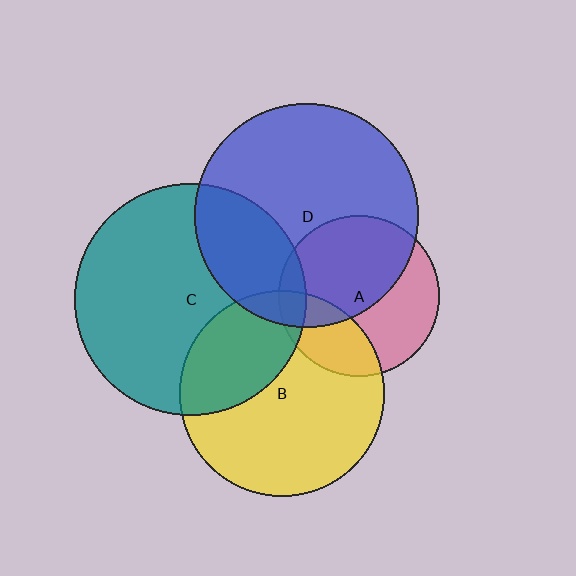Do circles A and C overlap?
Yes.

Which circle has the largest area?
Circle C (teal).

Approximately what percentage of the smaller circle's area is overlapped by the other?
Approximately 10%.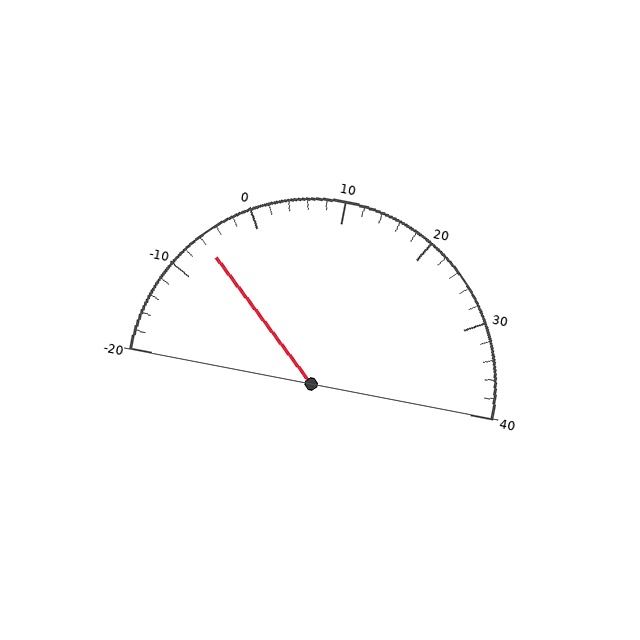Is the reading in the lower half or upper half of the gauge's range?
The reading is in the lower half of the range (-20 to 40).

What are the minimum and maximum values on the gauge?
The gauge ranges from -20 to 40.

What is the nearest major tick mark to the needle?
The nearest major tick mark is -10.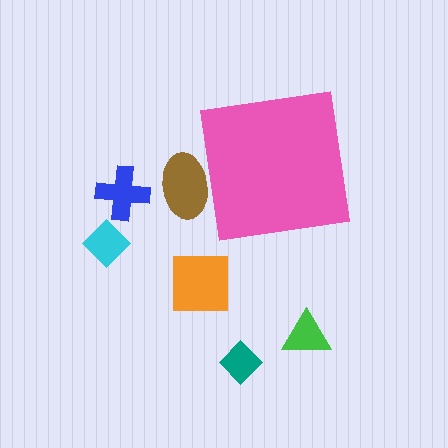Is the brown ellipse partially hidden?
Yes, the brown ellipse is partially hidden behind the pink square.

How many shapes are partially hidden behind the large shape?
1 shape is partially hidden.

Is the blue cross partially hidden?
No, the blue cross is fully visible.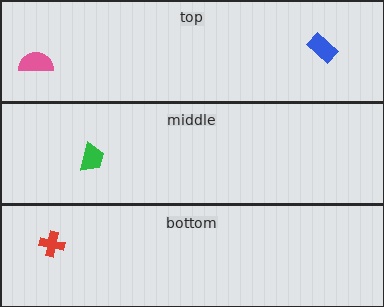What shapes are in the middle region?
The green trapezoid.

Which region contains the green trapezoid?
The middle region.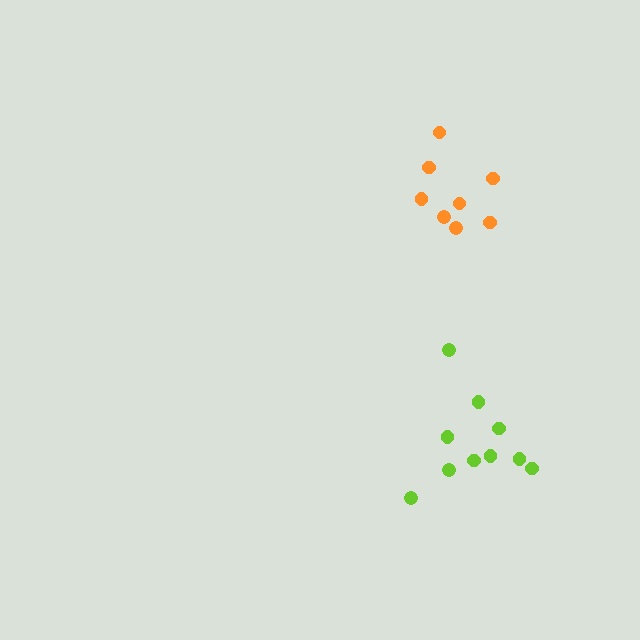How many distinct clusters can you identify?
There are 2 distinct clusters.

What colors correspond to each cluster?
The clusters are colored: orange, lime.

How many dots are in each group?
Group 1: 8 dots, Group 2: 10 dots (18 total).